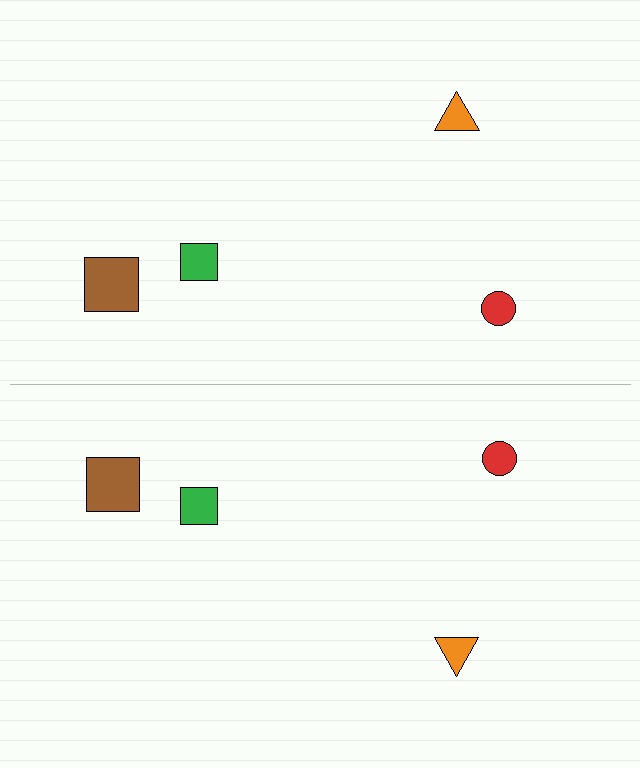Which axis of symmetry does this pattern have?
The pattern has a horizontal axis of symmetry running through the center of the image.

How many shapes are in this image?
There are 8 shapes in this image.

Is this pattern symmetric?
Yes, this pattern has bilateral (reflection) symmetry.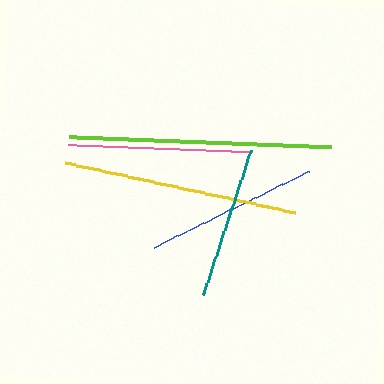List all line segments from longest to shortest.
From longest to shortest: lime, yellow, pink, blue, teal.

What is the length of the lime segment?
The lime segment is approximately 263 pixels long.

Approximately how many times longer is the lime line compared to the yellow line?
The lime line is approximately 1.1 times the length of the yellow line.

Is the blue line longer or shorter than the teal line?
The blue line is longer than the teal line.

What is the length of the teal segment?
The teal segment is approximately 153 pixels long.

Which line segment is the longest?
The lime line is the longest at approximately 263 pixels.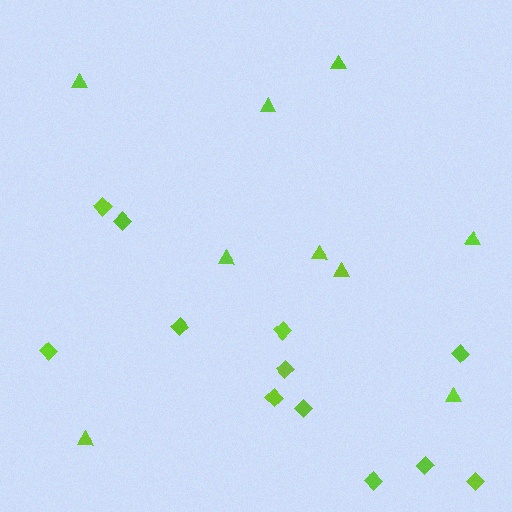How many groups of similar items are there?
There are 2 groups: one group of triangles (9) and one group of diamonds (12).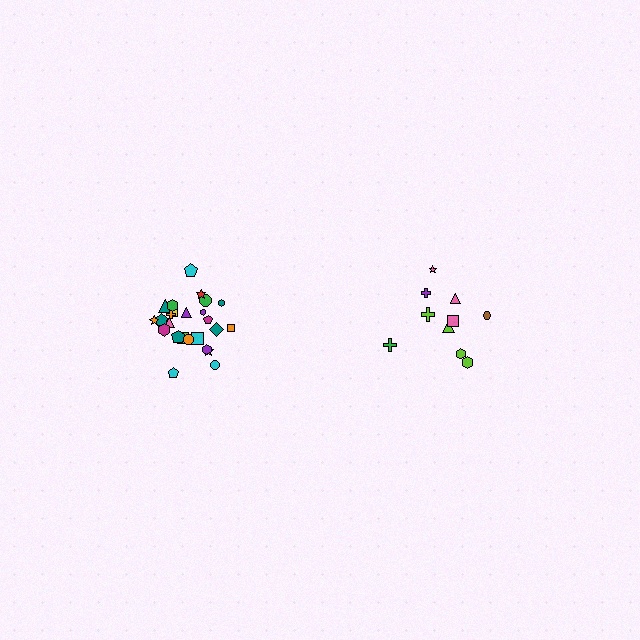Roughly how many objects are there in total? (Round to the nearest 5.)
Roughly 35 objects in total.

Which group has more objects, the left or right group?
The left group.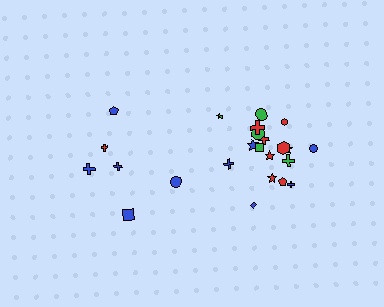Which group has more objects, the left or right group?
The right group.